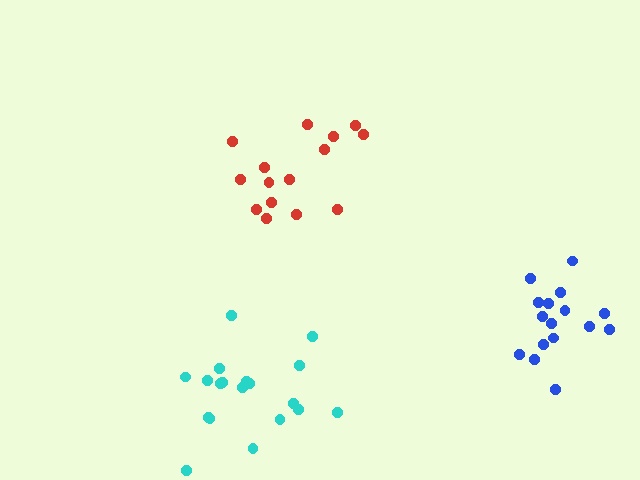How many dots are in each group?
Group 1: 16 dots, Group 2: 19 dots, Group 3: 15 dots (50 total).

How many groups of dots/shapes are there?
There are 3 groups.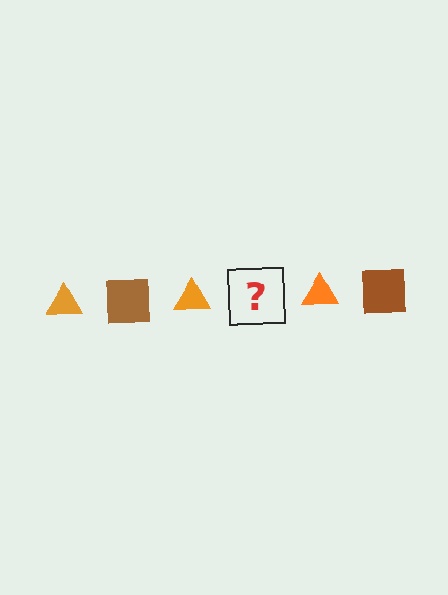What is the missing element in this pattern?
The missing element is a brown square.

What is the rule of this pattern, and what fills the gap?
The rule is that the pattern alternates between orange triangle and brown square. The gap should be filled with a brown square.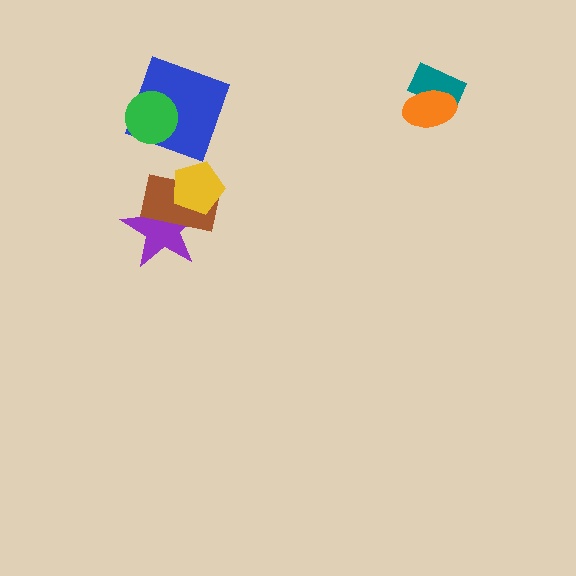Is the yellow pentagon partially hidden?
No, no other shape covers it.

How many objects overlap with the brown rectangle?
2 objects overlap with the brown rectangle.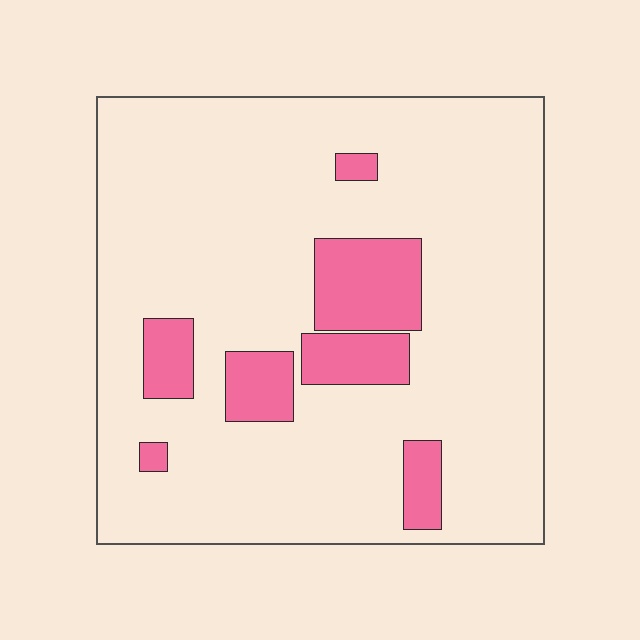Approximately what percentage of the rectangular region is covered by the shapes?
Approximately 15%.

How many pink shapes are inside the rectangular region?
7.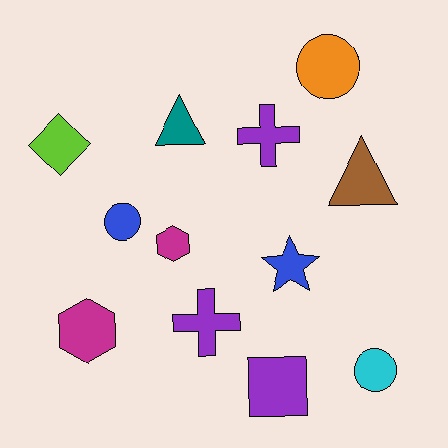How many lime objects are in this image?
There is 1 lime object.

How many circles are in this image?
There are 3 circles.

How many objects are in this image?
There are 12 objects.